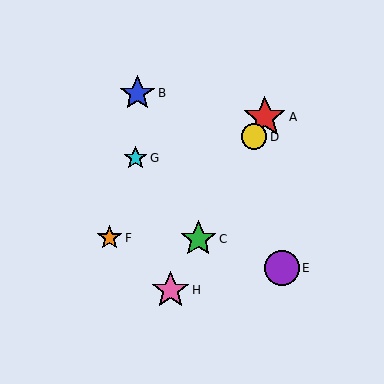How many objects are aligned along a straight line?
4 objects (A, C, D, H) are aligned along a straight line.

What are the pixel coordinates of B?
Object B is at (137, 93).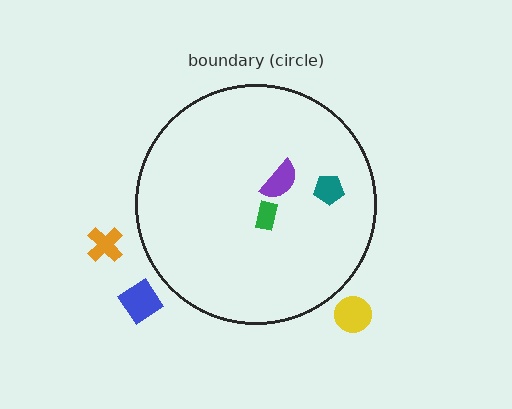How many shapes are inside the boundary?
3 inside, 3 outside.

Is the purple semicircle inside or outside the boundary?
Inside.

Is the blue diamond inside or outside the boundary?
Outside.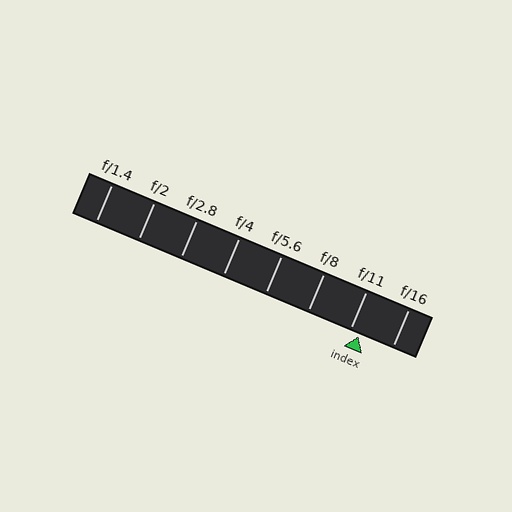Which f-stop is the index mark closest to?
The index mark is closest to f/11.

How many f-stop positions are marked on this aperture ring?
There are 8 f-stop positions marked.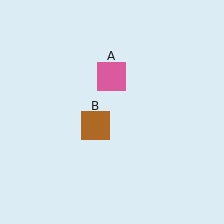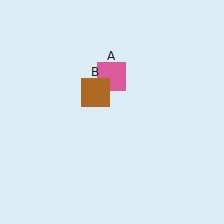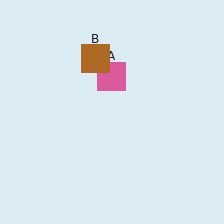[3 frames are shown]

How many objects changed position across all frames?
1 object changed position: brown square (object B).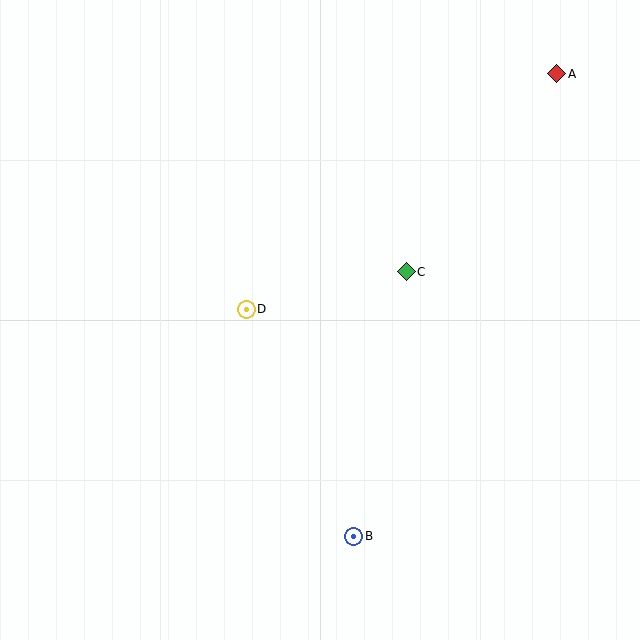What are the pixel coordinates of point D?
Point D is at (246, 309).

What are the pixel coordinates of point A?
Point A is at (556, 74).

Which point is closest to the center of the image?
Point D at (246, 309) is closest to the center.